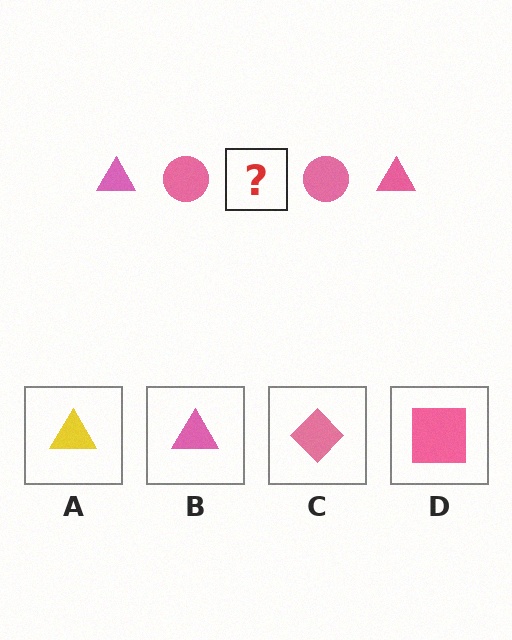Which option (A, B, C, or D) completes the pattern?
B.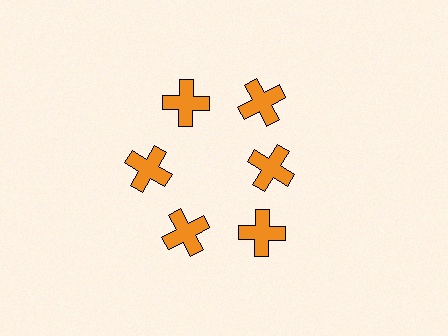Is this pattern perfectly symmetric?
No. The 6 orange crosses are arranged in a ring, but one element near the 3 o'clock position is pulled inward toward the center, breaking the 6-fold rotational symmetry.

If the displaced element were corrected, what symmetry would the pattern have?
It would have 6-fold rotational symmetry — the pattern would map onto itself every 60 degrees.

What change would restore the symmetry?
The symmetry would be restored by moving it outward, back onto the ring so that all 6 crosses sit at equal angles and equal distance from the center.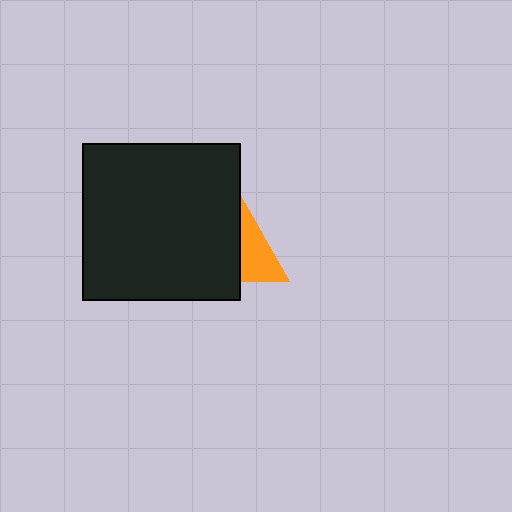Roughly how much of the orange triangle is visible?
About half of it is visible (roughly 48%).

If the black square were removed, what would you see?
You would see the complete orange triangle.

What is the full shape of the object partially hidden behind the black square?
The partially hidden object is an orange triangle.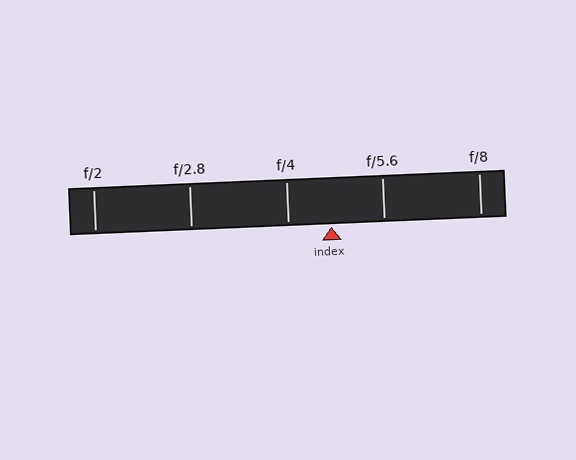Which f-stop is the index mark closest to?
The index mark is closest to f/4.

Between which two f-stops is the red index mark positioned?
The index mark is between f/4 and f/5.6.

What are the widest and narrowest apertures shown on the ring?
The widest aperture shown is f/2 and the narrowest is f/8.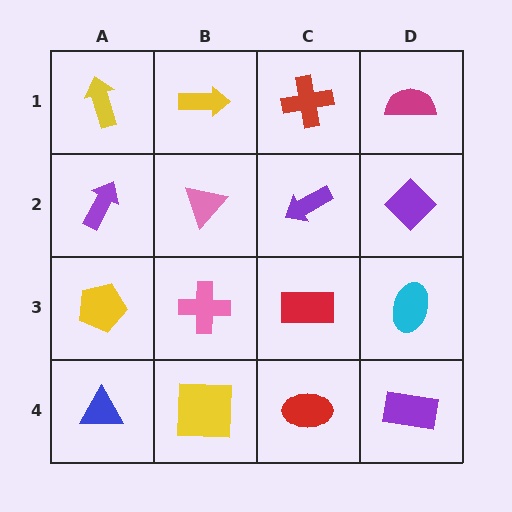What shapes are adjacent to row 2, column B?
A yellow arrow (row 1, column B), a pink cross (row 3, column B), a purple arrow (row 2, column A), a purple arrow (row 2, column C).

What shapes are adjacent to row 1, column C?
A purple arrow (row 2, column C), a yellow arrow (row 1, column B), a magenta semicircle (row 1, column D).